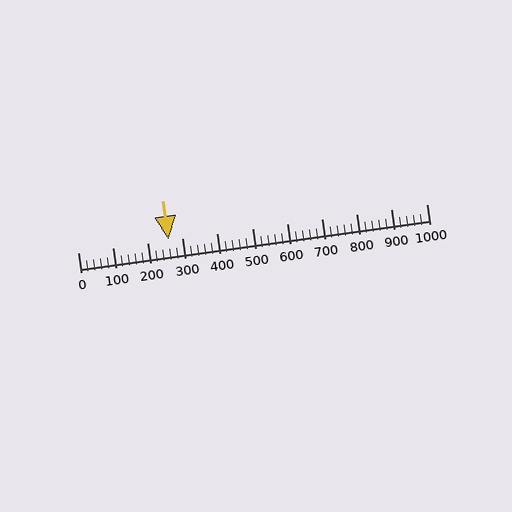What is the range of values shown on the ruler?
The ruler shows values from 0 to 1000.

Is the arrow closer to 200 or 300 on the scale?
The arrow is closer to 300.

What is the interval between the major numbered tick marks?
The major tick marks are spaced 100 units apart.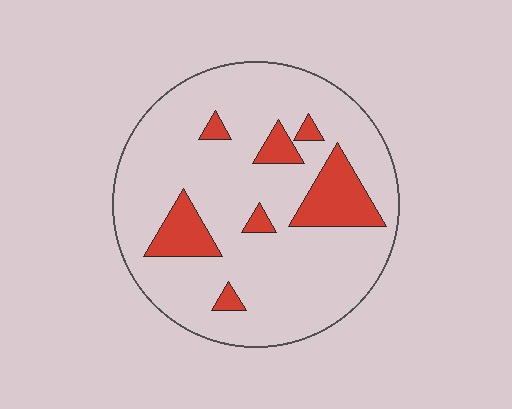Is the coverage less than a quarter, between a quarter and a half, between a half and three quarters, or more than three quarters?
Less than a quarter.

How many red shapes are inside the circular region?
7.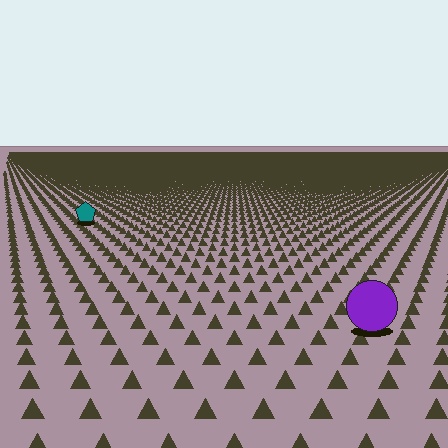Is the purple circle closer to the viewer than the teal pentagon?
Yes. The purple circle is closer — you can tell from the texture gradient: the ground texture is coarser near it.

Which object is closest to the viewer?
The purple circle is closest. The texture marks near it are larger and more spread out.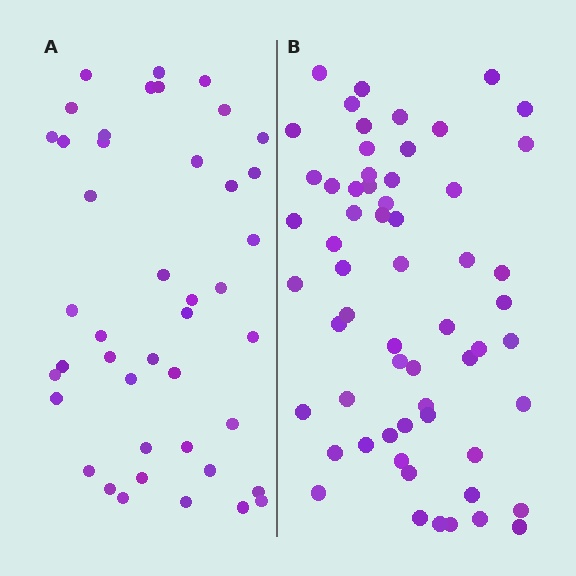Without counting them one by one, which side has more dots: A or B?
Region B (the right region) has more dots.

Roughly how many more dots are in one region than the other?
Region B has approximately 15 more dots than region A.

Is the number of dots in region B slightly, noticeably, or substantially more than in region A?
Region B has noticeably more, but not dramatically so. The ratio is roughly 1.4 to 1.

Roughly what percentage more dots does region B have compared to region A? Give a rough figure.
About 40% more.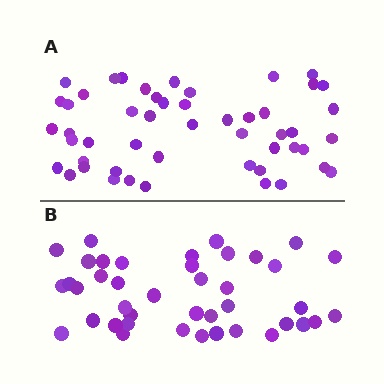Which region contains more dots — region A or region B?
Region A (the top region) has more dots.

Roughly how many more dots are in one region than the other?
Region A has roughly 8 or so more dots than region B.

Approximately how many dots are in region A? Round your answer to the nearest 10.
About 50 dots.